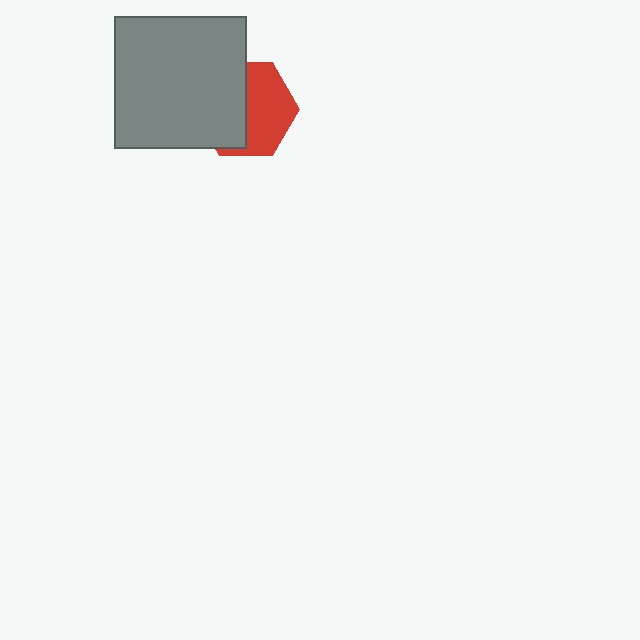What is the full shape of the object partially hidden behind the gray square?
The partially hidden object is a red hexagon.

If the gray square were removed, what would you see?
You would see the complete red hexagon.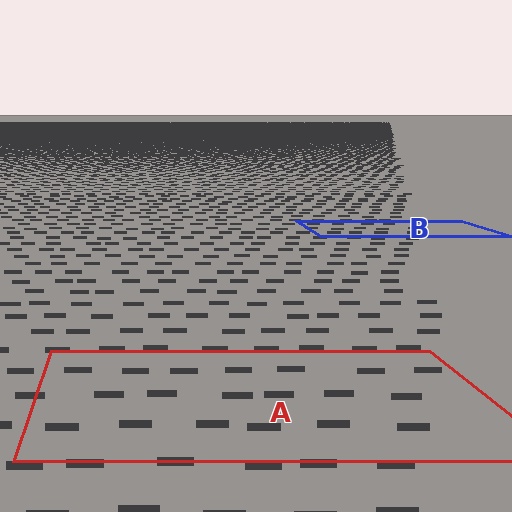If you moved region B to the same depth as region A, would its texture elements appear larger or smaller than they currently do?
They would appear larger. At a closer depth, the same texture elements are projected at a bigger on-screen size.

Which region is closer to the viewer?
Region A is closer. The texture elements there are larger and more spread out.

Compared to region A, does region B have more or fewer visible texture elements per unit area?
Region B has more texture elements per unit area — they are packed more densely because it is farther away.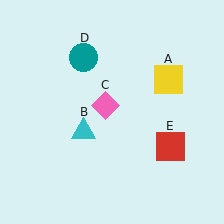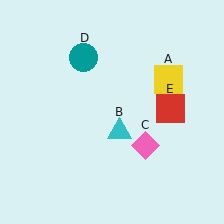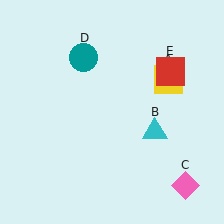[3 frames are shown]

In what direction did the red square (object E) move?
The red square (object E) moved up.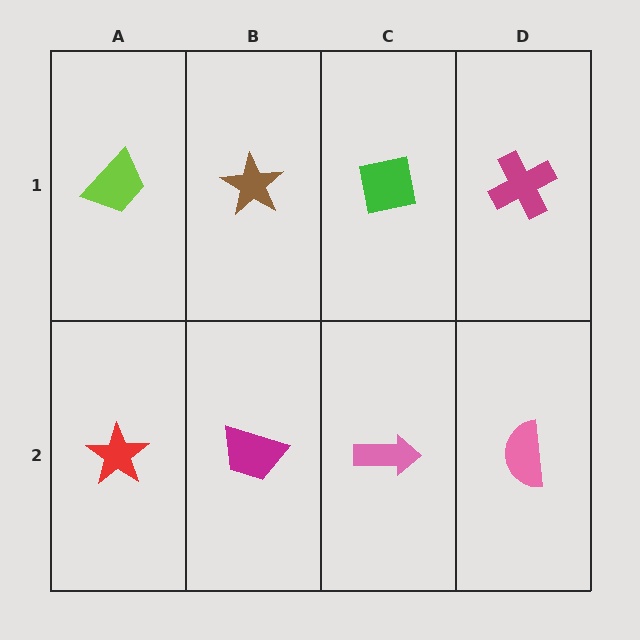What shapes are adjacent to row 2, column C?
A green square (row 1, column C), a magenta trapezoid (row 2, column B), a pink semicircle (row 2, column D).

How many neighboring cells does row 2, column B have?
3.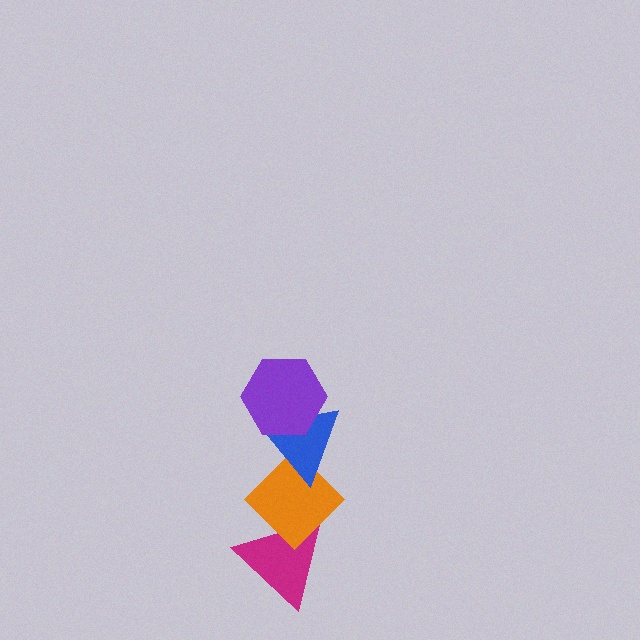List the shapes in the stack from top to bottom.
From top to bottom: the purple hexagon, the blue triangle, the orange diamond, the magenta triangle.